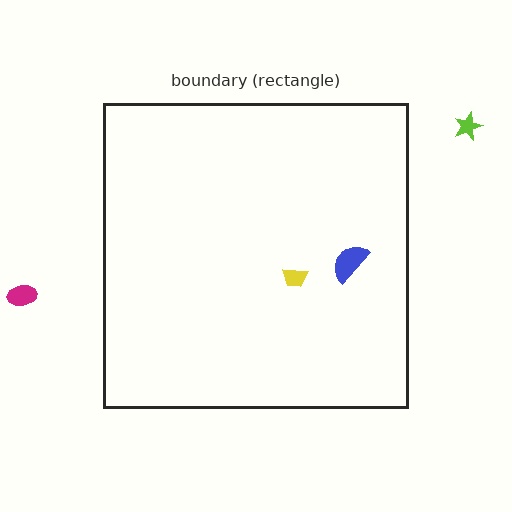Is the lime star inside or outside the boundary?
Outside.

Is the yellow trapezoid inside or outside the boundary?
Inside.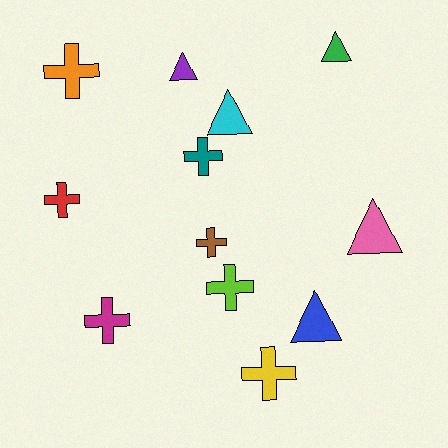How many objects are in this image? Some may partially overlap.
There are 12 objects.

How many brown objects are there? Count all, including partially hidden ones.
There is 1 brown object.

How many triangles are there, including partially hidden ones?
There are 5 triangles.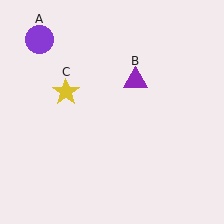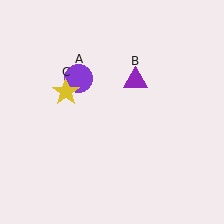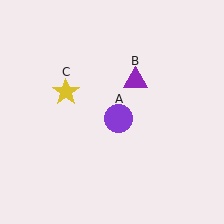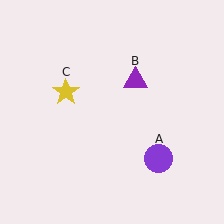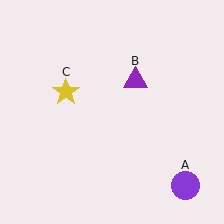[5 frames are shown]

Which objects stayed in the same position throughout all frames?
Purple triangle (object B) and yellow star (object C) remained stationary.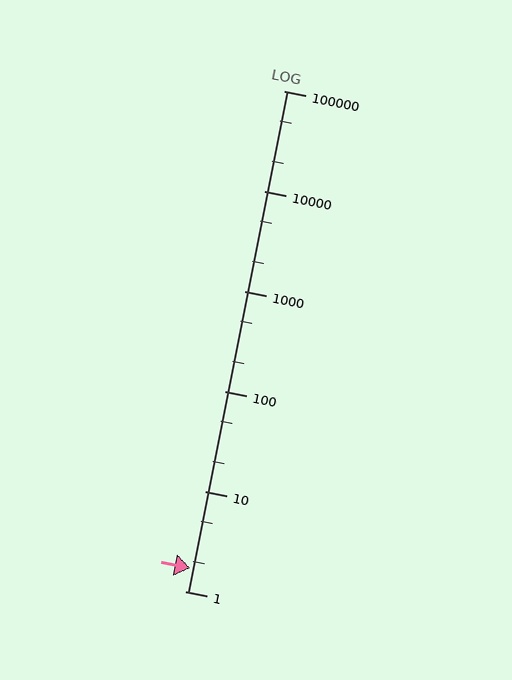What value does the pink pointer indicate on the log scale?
The pointer indicates approximately 1.7.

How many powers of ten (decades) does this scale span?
The scale spans 5 decades, from 1 to 100000.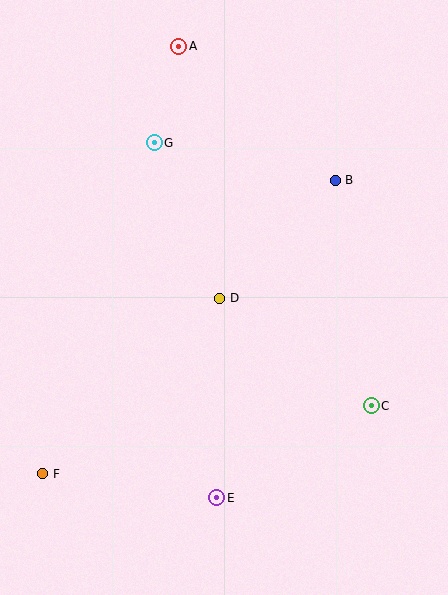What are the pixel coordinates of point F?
Point F is at (43, 474).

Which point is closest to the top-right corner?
Point B is closest to the top-right corner.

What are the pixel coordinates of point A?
Point A is at (179, 46).